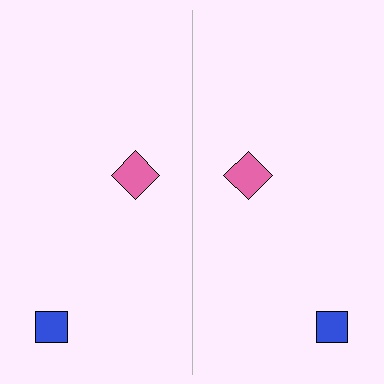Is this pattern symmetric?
Yes, this pattern has bilateral (reflection) symmetry.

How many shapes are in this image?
There are 4 shapes in this image.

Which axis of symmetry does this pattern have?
The pattern has a vertical axis of symmetry running through the center of the image.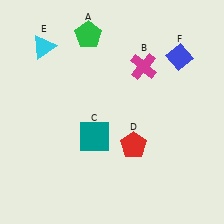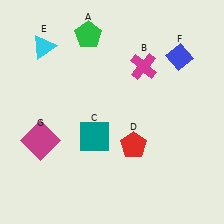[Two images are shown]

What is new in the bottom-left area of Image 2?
A magenta square (G) was added in the bottom-left area of Image 2.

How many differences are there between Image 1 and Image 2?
There is 1 difference between the two images.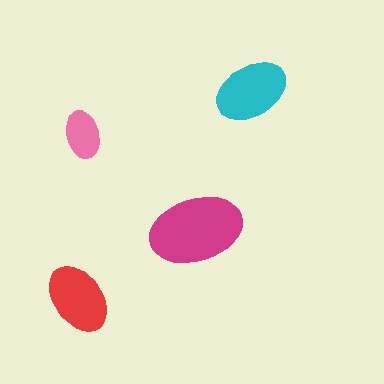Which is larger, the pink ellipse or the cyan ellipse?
The cyan one.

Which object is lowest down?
The red ellipse is bottommost.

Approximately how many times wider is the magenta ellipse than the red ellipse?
About 1.5 times wider.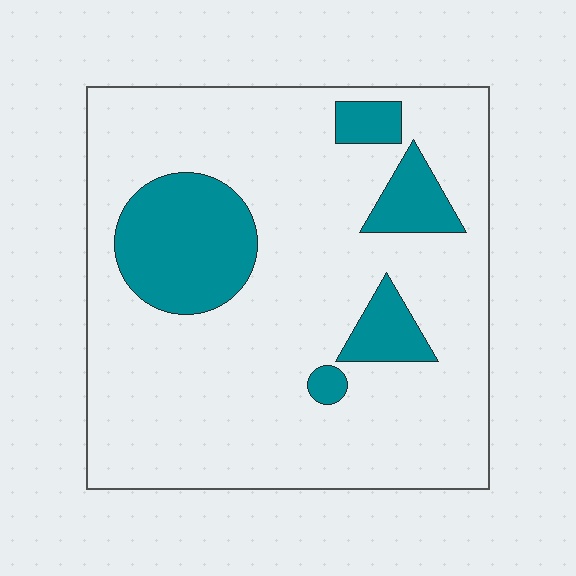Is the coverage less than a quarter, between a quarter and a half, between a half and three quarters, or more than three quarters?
Less than a quarter.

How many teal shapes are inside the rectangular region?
5.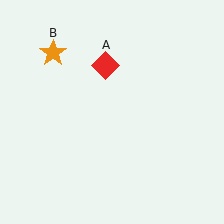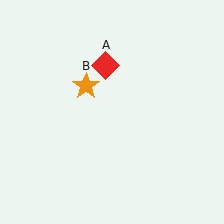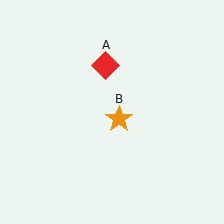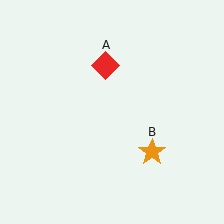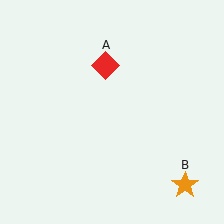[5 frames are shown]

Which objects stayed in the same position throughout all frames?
Red diamond (object A) remained stationary.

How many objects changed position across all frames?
1 object changed position: orange star (object B).